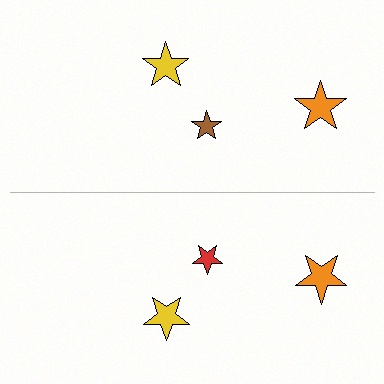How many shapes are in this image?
There are 6 shapes in this image.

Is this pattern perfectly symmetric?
No, the pattern is not perfectly symmetric. The red star on the bottom side breaks the symmetry — its mirror counterpart is brown.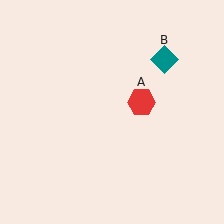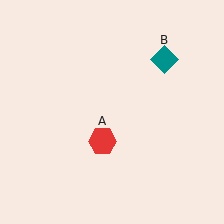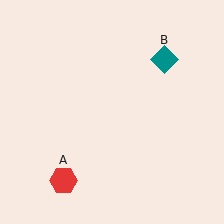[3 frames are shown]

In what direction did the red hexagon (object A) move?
The red hexagon (object A) moved down and to the left.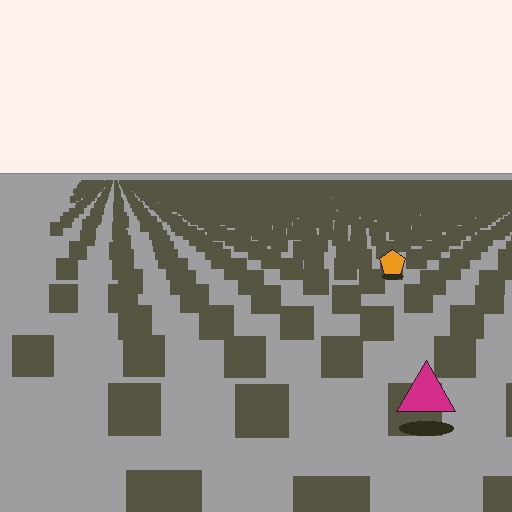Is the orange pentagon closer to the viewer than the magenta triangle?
No. The magenta triangle is closer — you can tell from the texture gradient: the ground texture is coarser near it.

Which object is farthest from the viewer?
The orange pentagon is farthest from the viewer. It appears smaller and the ground texture around it is denser.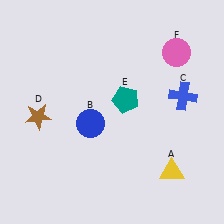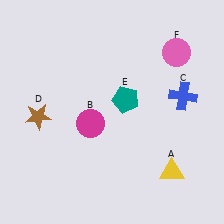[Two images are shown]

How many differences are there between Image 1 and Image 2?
There is 1 difference between the two images.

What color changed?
The circle (B) changed from blue in Image 1 to magenta in Image 2.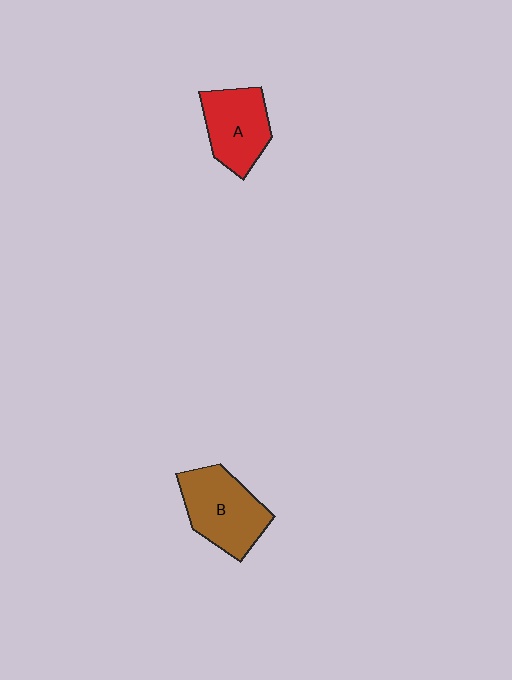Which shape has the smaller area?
Shape A (red).